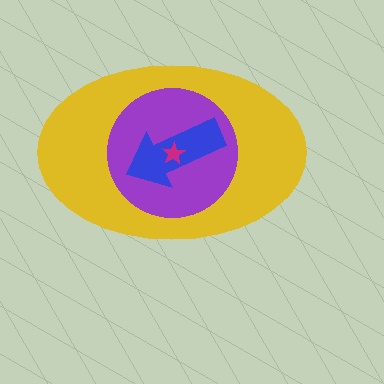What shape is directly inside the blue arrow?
The magenta star.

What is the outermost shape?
The yellow ellipse.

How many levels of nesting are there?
4.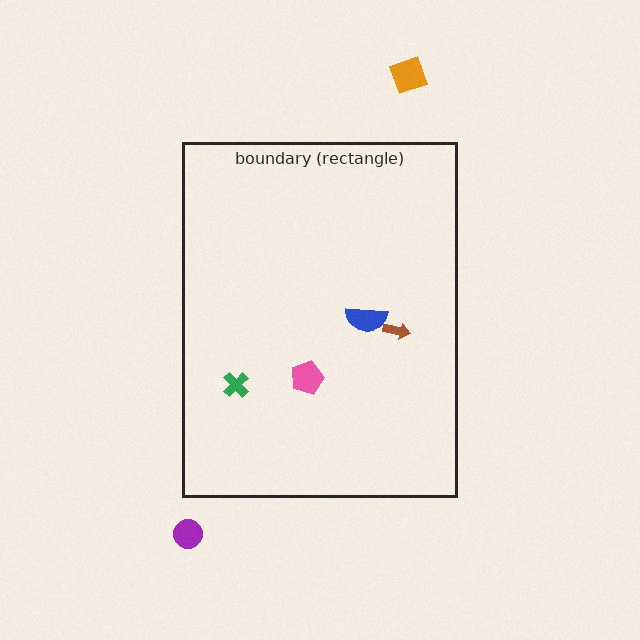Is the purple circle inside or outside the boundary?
Outside.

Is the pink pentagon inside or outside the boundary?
Inside.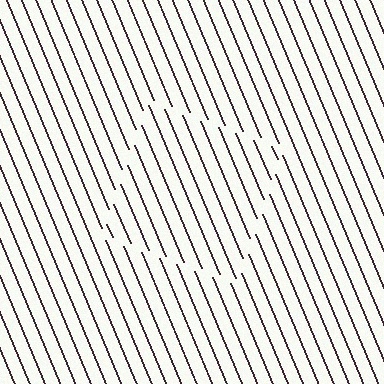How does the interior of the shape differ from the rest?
The interior of the shape contains the same grating, shifted by half a period — the contour is defined by the phase discontinuity where line-ends from the inner and outer gratings abut.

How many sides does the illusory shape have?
4 sides — the line-ends trace a square.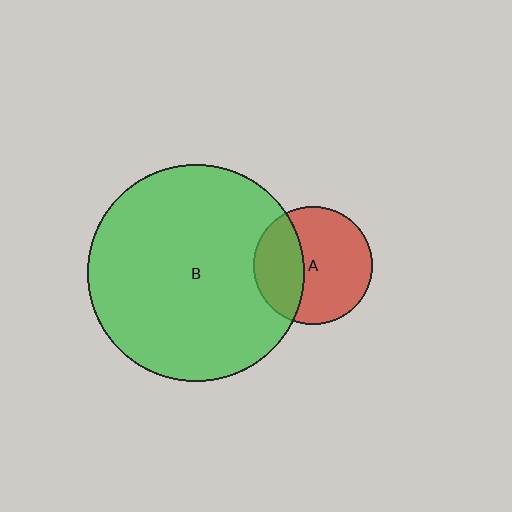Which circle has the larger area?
Circle B (green).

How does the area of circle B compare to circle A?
Approximately 3.4 times.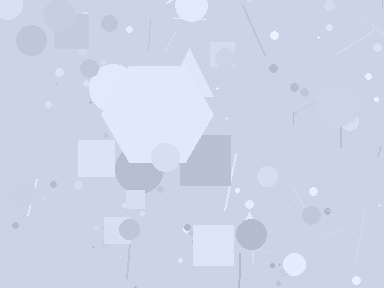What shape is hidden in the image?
A hexagon is hidden in the image.